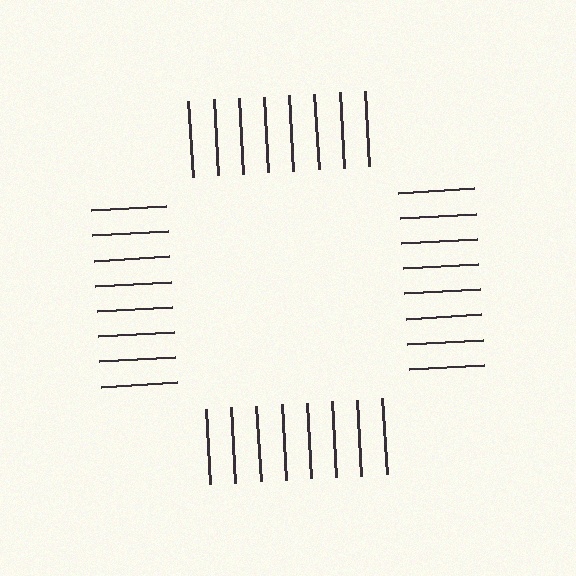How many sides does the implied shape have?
4 sides — the line-ends trace a square.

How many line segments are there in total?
32 — 8 along each of the 4 edges.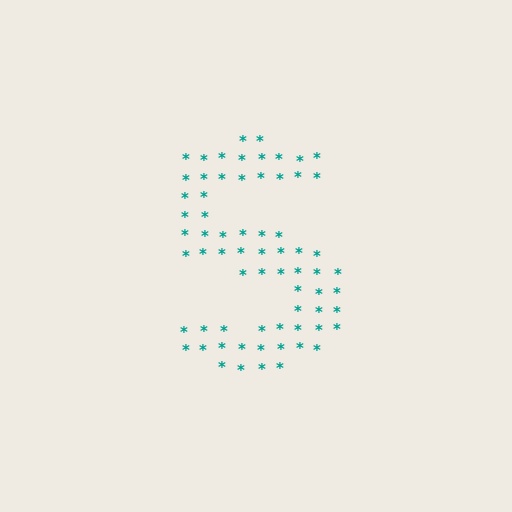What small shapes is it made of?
It is made of small asterisks.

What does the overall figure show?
The overall figure shows the letter S.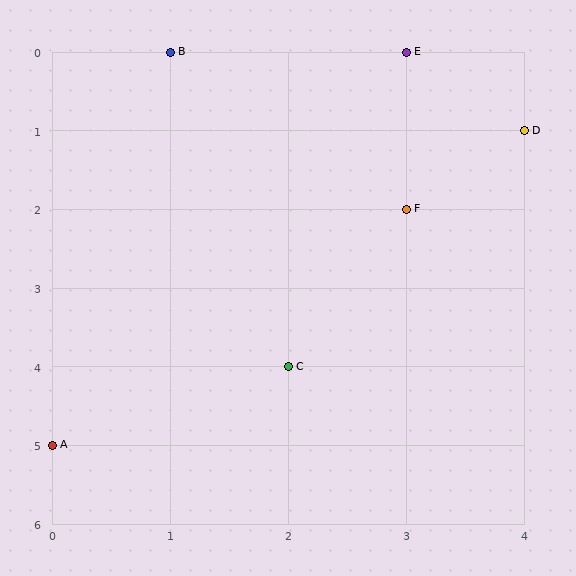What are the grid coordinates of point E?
Point E is at grid coordinates (3, 0).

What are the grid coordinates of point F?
Point F is at grid coordinates (3, 2).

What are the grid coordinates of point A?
Point A is at grid coordinates (0, 5).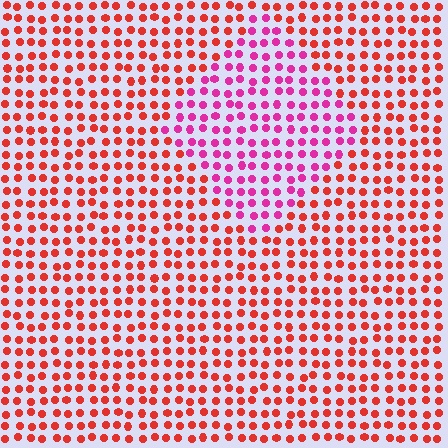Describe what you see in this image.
The image is filled with small red elements in a uniform arrangement. A diamond-shaped region is visible where the elements are tinted to a slightly different hue, forming a subtle color boundary.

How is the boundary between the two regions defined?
The boundary is defined purely by a slight shift in hue (about 42 degrees). Spacing, size, and orientation are identical on both sides.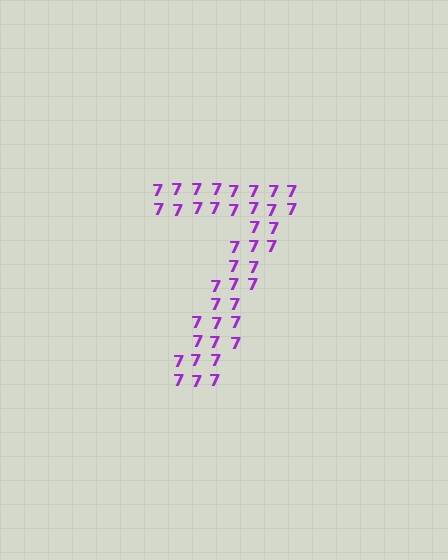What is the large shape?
The large shape is the digit 7.